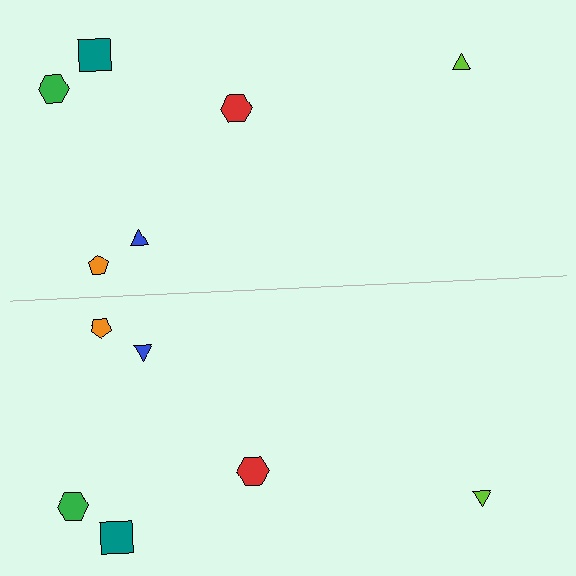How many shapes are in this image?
There are 12 shapes in this image.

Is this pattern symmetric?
Yes, this pattern has bilateral (reflection) symmetry.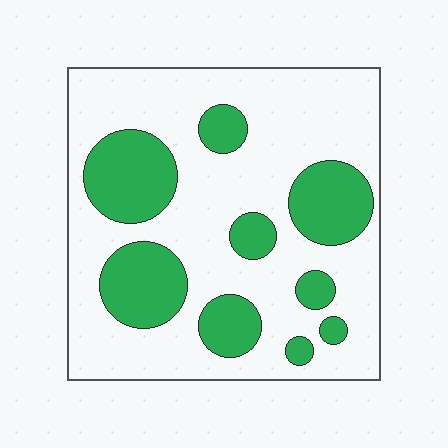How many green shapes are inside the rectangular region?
9.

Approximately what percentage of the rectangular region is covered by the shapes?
Approximately 30%.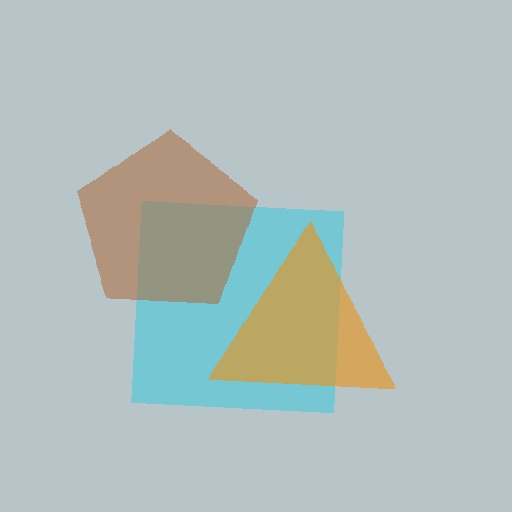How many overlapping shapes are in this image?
There are 3 overlapping shapes in the image.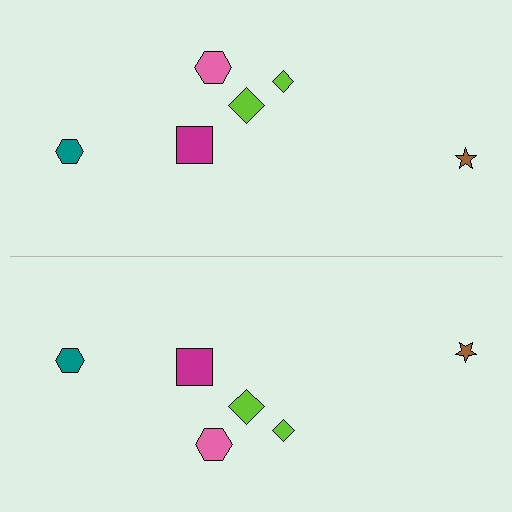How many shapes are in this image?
There are 12 shapes in this image.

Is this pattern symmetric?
Yes, this pattern has bilateral (reflection) symmetry.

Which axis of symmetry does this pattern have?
The pattern has a horizontal axis of symmetry running through the center of the image.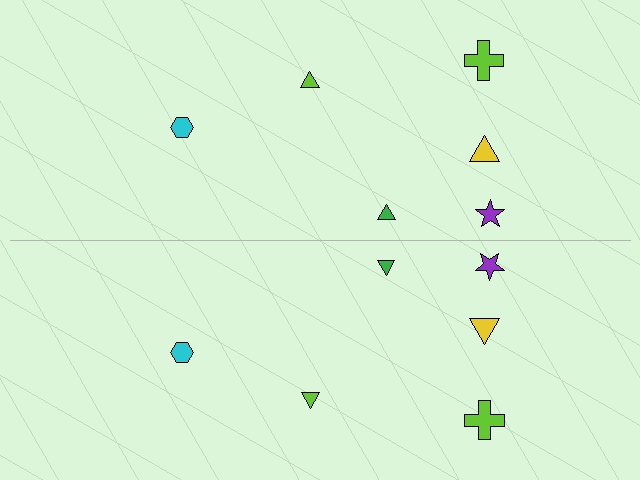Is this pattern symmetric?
Yes, this pattern has bilateral (reflection) symmetry.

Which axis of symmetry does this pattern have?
The pattern has a horizontal axis of symmetry running through the center of the image.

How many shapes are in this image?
There are 12 shapes in this image.